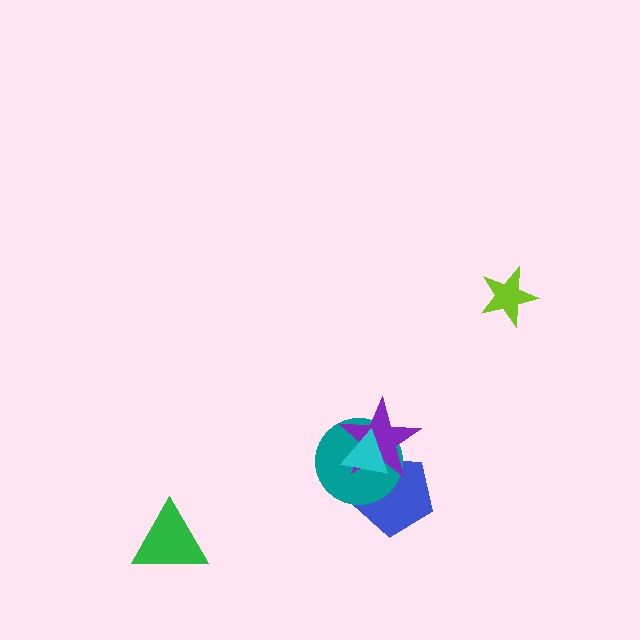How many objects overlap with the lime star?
0 objects overlap with the lime star.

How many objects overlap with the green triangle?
0 objects overlap with the green triangle.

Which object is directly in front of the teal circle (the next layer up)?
The purple star is directly in front of the teal circle.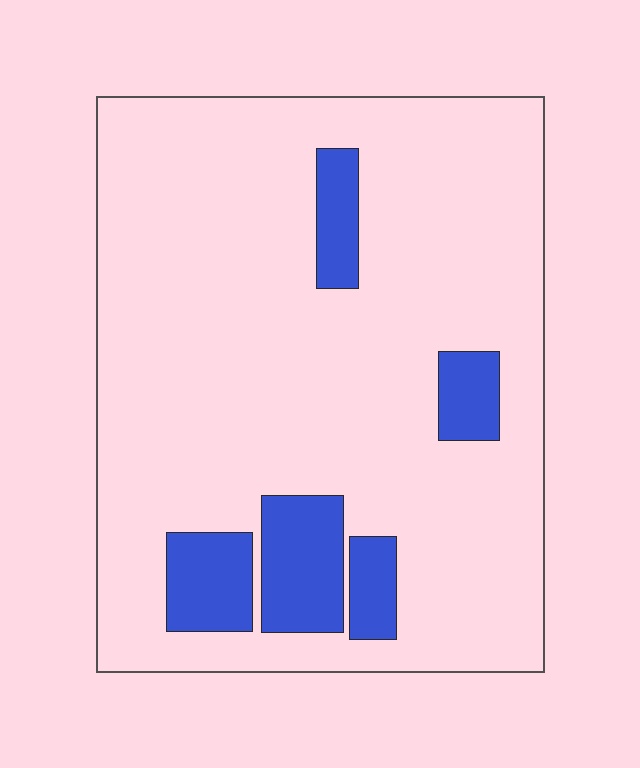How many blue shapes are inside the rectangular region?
5.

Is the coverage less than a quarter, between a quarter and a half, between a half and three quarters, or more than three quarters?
Less than a quarter.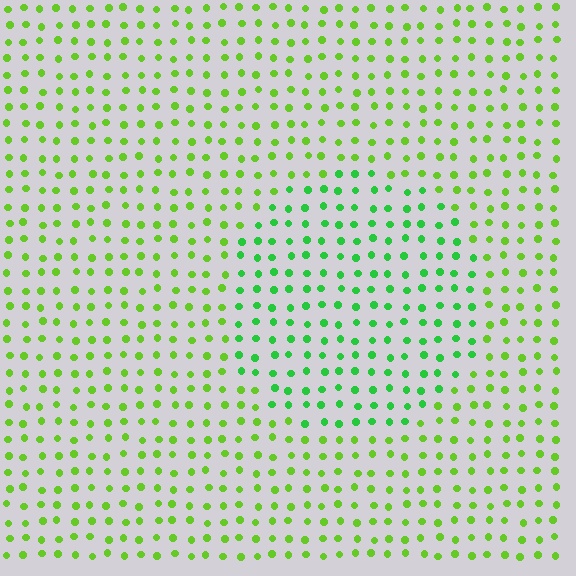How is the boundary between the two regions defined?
The boundary is defined purely by a slight shift in hue (about 31 degrees). Spacing, size, and orientation are identical on both sides.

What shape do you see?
I see a circle.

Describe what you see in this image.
The image is filled with small lime elements in a uniform arrangement. A circle-shaped region is visible where the elements are tinted to a slightly different hue, forming a subtle color boundary.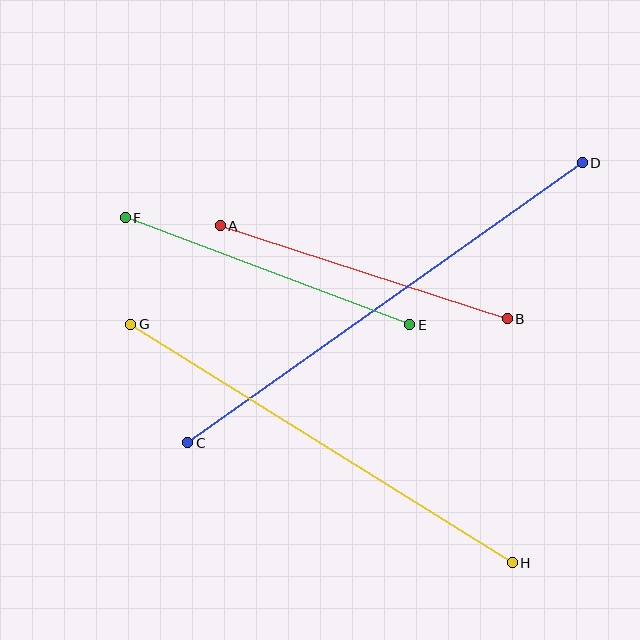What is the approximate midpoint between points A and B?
The midpoint is at approximately (364, 272) pixels.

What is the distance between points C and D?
The distance is approximately 484 pixels.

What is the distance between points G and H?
The distance is approximately 450 pixels.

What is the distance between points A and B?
The distance is approximately 302 pixels.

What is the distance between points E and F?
The distance is approximately 304 pixels.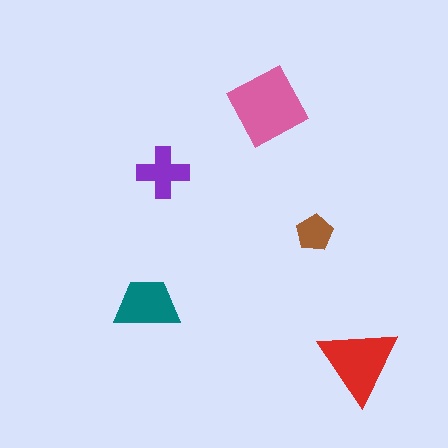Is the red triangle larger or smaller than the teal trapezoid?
Larger.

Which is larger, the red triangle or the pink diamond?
The pink diamond.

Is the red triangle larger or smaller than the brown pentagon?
Larger.